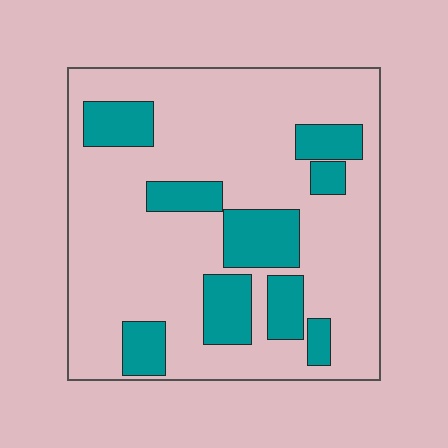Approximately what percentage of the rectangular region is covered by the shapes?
Approximately 25%.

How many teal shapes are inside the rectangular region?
9.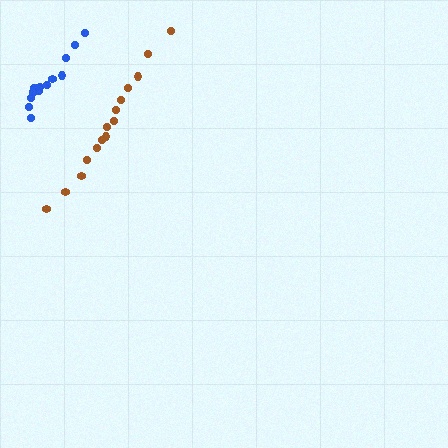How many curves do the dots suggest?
There are 2 distinct paths.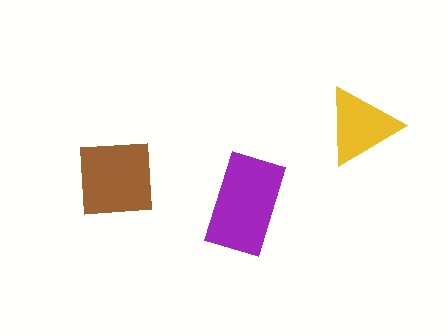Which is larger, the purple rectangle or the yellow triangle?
The purple rectangle.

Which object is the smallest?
The yellow triangle.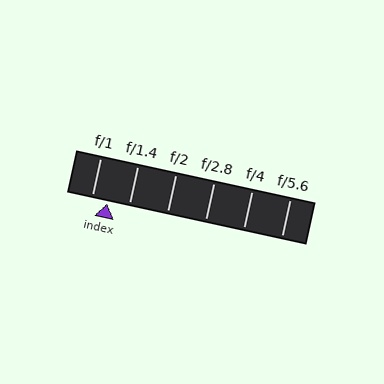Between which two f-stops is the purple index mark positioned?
The index mark is between f/1 and f/1.4.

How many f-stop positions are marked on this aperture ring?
There are 6 f-stop positions marked.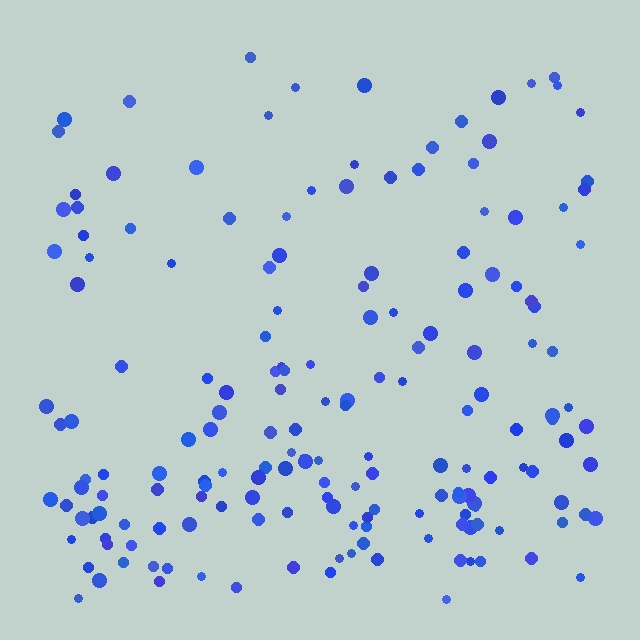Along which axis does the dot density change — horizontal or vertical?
Vertical.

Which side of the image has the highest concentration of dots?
The bottom.